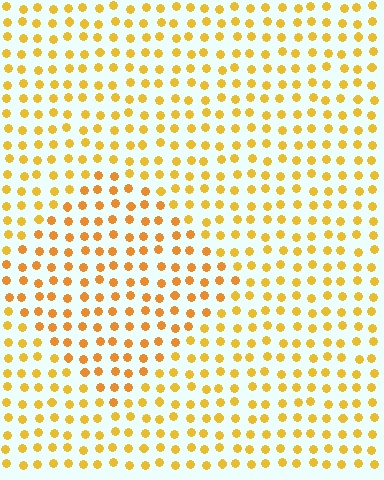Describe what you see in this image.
The image is filled with small yellow elements in a uniform arrangement. A diamond-shaped region is visible where the elements are tinted to a slightly different hue, forming a subtle color boundary.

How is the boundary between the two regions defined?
The boundary is defined purely by a slight shift in hue (about 16 degrees). Spacing, size, and orientation are identical on both sides.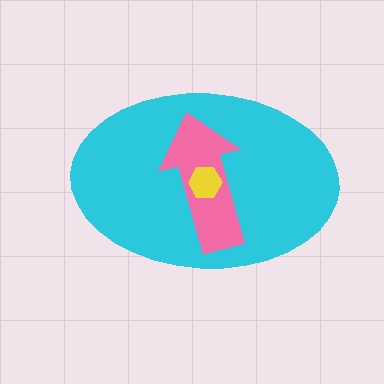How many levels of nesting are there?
3.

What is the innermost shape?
The yellow hexagon.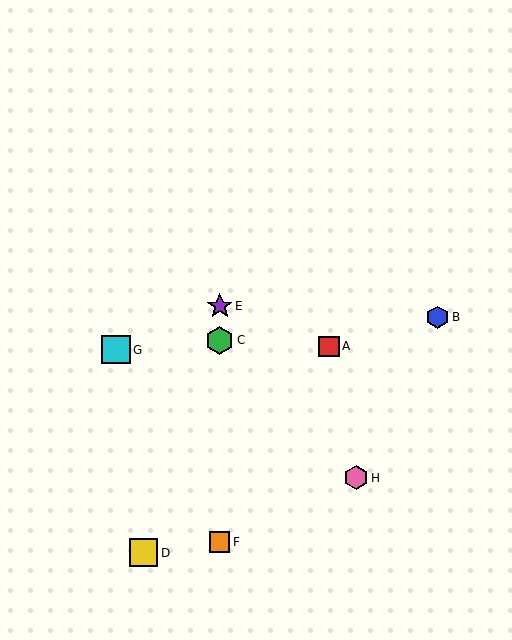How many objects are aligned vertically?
3 objects (C, E, F) are aligned vertically.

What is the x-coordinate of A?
Object A is at x≈329.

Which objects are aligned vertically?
Objects C, E, F are aligned vertically.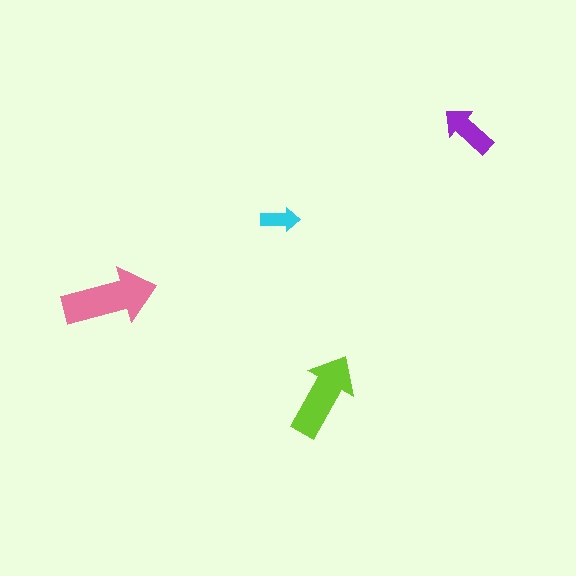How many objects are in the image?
There are 4 objects in the image.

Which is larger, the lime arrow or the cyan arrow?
The lime one.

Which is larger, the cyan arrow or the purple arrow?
The purple one.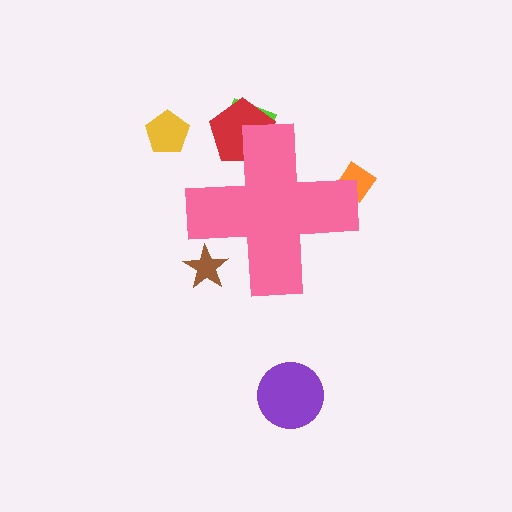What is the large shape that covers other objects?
A pink cross.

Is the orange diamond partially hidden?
Yes, the orange diamond is partially hidden behind the pink cross.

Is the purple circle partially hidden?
No, the purple circle is fully visible.